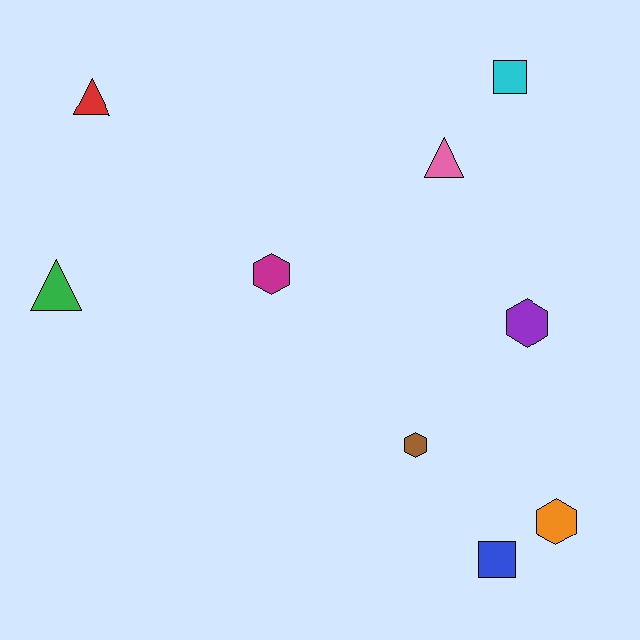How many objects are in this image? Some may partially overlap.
There are 9 objects.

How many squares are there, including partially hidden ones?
There are 2 squares.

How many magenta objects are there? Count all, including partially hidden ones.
There is 1 magenta object.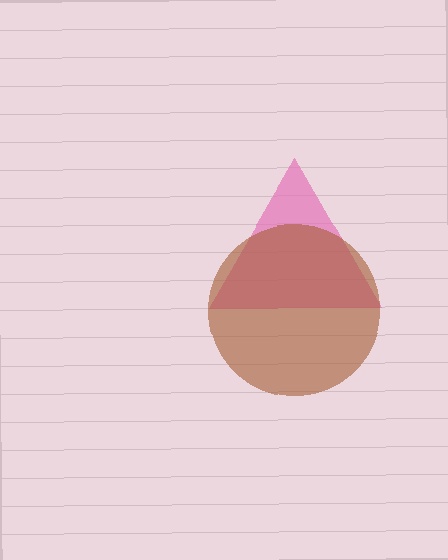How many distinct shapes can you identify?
There are 2 distinct shapes: a pink triangle, a brown circle.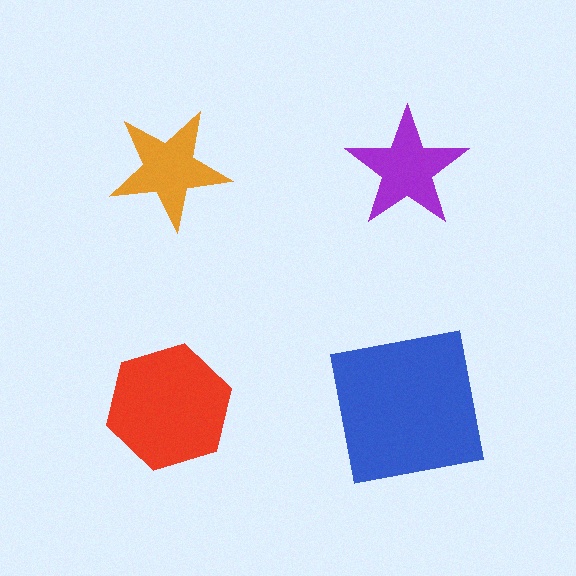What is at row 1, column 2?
A purple star.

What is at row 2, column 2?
A blue square.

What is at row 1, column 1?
An orange star.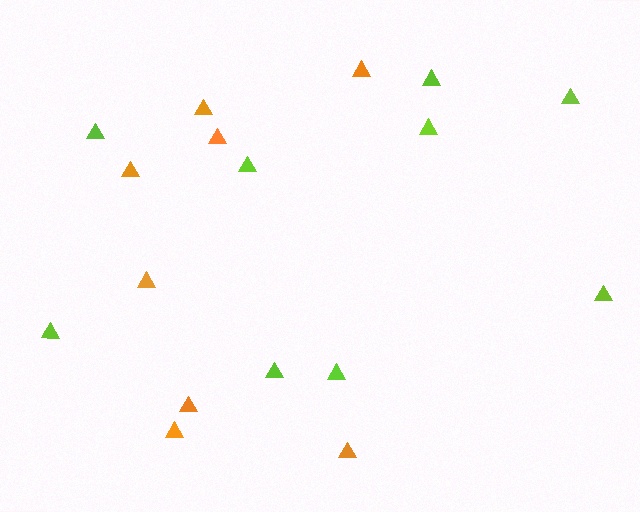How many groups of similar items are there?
There are 2 groups: one group of orange triangles (8) and one group of lime triangles (9).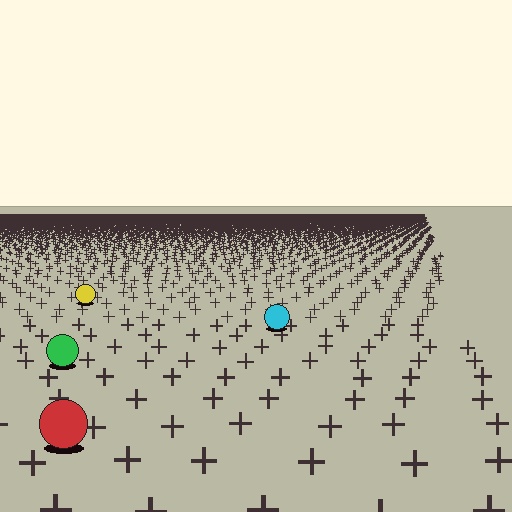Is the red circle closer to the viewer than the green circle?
Yes. The red circle is closer — you can tell from the texture gradient: the ground texture is coarser near it.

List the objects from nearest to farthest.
From nearest to farthest: the red circle, the green circle, the cyan circle, the yellow circle.